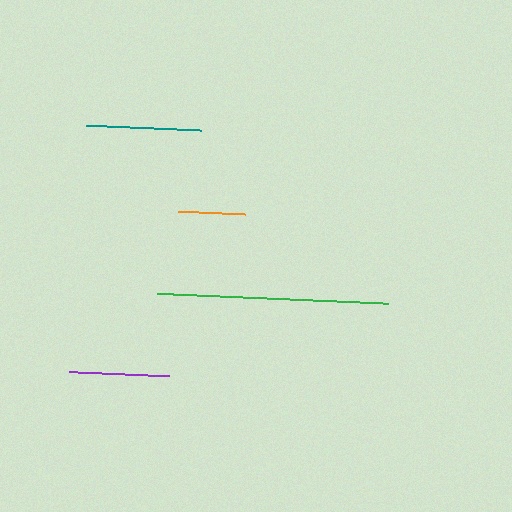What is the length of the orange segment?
The orange segment is approximately 67 pixels long.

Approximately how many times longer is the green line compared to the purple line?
The green line is approximately 2.3 times the length of the purple line.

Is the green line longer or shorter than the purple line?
The green line is longer than the purple line.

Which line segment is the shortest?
The orange line is the shortest at approximately 67 pixels.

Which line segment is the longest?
The green line is the longest at approximately 231 pixels.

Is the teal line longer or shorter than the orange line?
The teal line is longer than the orange line.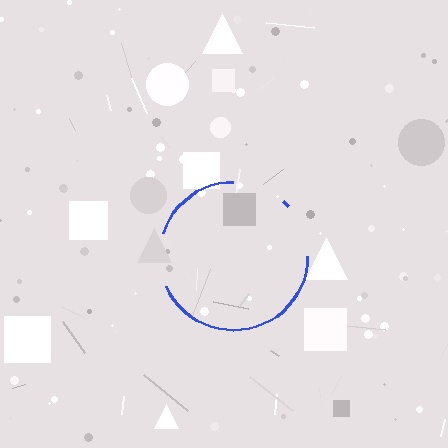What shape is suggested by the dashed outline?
The dashed outline suggests a circle.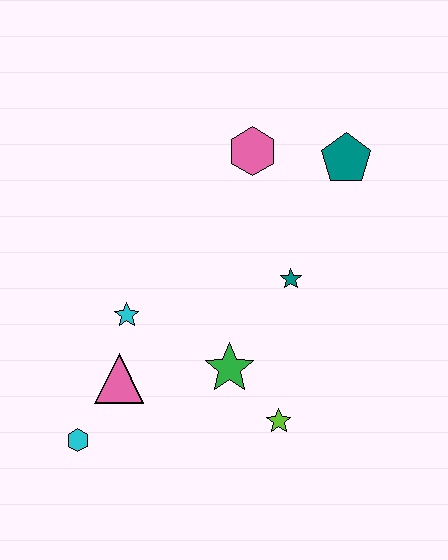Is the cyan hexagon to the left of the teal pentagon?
Yes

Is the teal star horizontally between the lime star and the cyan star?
No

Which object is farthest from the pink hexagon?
The cyan hexagon is farthest from the pink hexagon.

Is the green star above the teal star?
No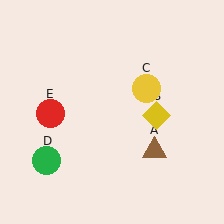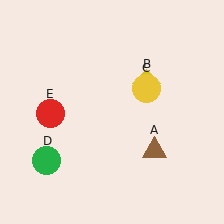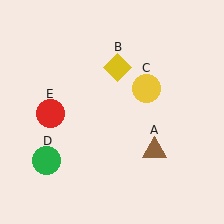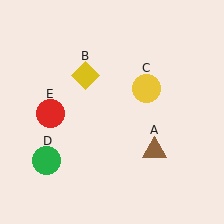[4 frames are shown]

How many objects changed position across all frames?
1 object changed position: yellow diamond (object B).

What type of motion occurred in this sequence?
The yellow diamond (object B) rotated counterclockwise around the center of the scene.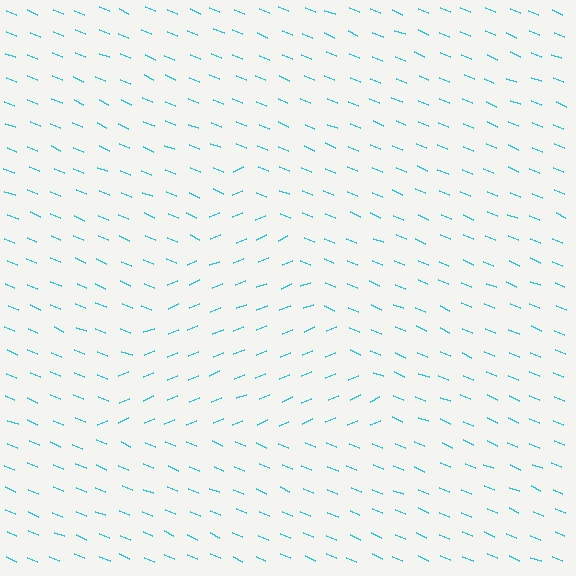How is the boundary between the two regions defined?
The boundary is defined purely by a change in line orientation (approximately 45 degrees difference). All lines are the same color and thickness.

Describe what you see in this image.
The image is filled with small cyan line segments. A triangle region in the image has lines oriented differently from the surrounding lines, creating a visible texture boundary.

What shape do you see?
I see a triangle.